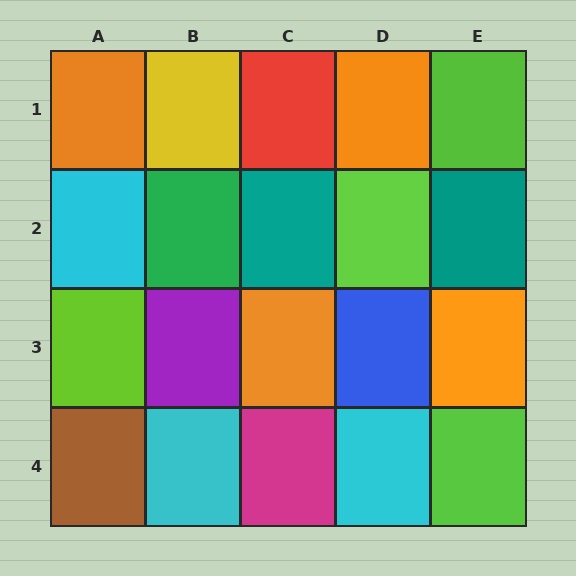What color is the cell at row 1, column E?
Lime.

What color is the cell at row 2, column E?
Teal.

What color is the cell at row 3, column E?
Orange.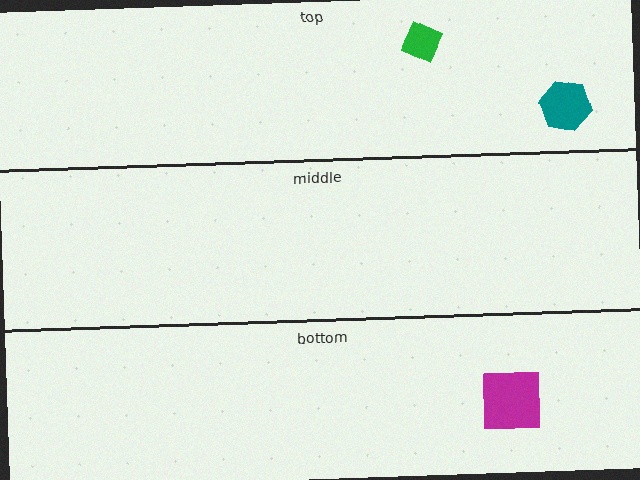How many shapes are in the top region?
2.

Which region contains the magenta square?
The bottom region.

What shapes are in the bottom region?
The magenta square.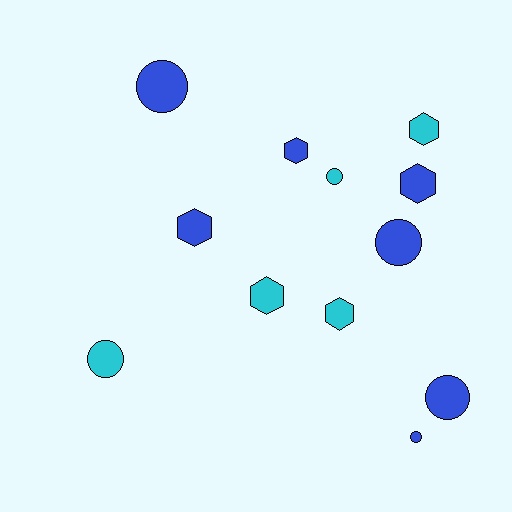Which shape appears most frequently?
Hexagon, with 6 objects.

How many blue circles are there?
There are 4 blue circles.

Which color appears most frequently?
Blue, with 7 objects.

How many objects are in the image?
There are 12 objects.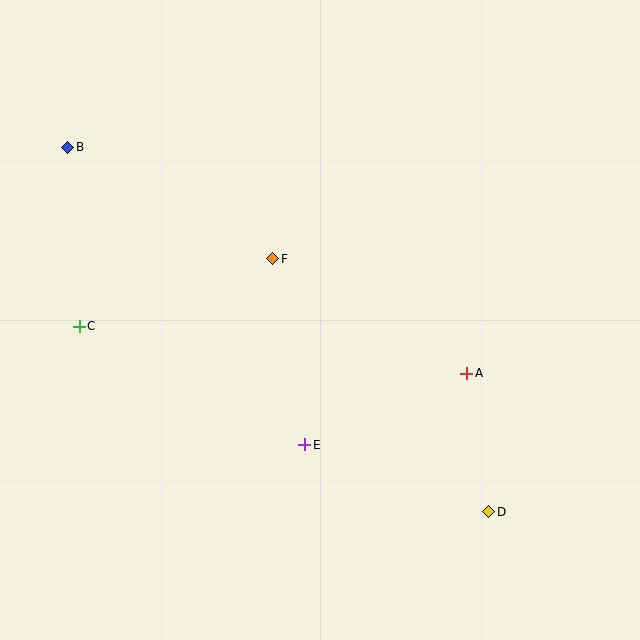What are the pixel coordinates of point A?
Point A is at (467, 373).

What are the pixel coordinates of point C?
Point C is at (79, 326).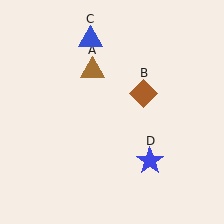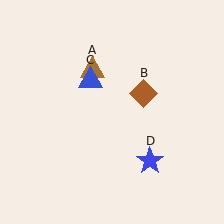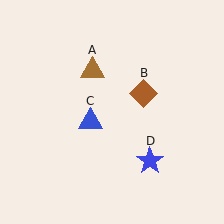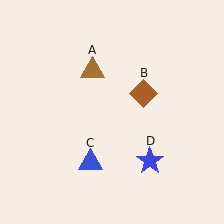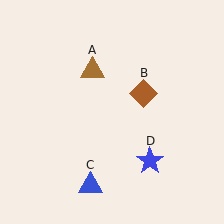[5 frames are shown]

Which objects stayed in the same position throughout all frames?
Brown triangle (object A) and brown diamond (object B) and blue star (object D) remained stationary.